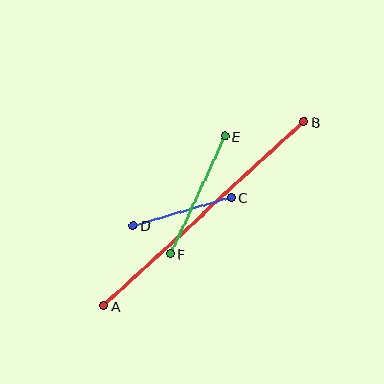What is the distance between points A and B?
The distance is approximately 272 pixels.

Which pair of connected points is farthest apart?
Points A and B are farthest apart.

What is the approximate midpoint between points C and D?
The midpoint is at approximately (182, 212) pixels.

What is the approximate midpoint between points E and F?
The midpoint is at approximately (198, 195) pixels.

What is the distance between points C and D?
The distance is approximately 102 pixels.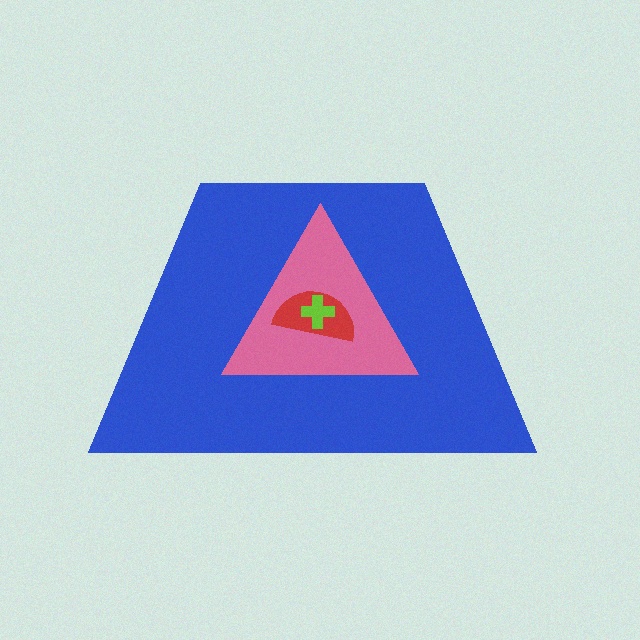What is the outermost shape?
The blue trapezoid.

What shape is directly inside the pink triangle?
The red semicircle.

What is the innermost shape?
The lime cross.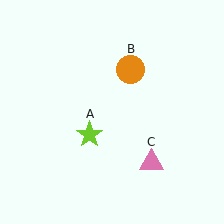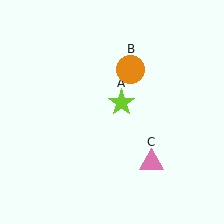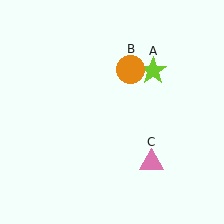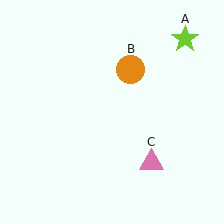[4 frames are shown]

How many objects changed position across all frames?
1 object changed position: lime star (object A).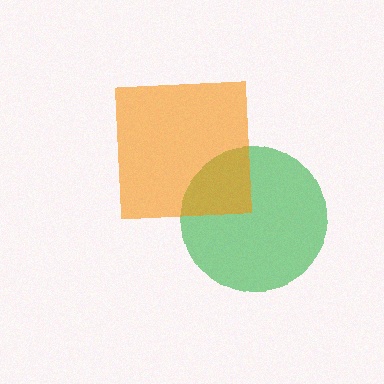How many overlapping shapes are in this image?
There are 2 overlapping shapes in the image.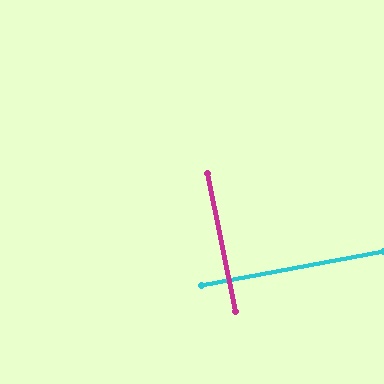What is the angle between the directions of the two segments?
Approximately 89 degrees.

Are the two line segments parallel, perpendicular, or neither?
Perpendicular — they meet at approximately 89°.